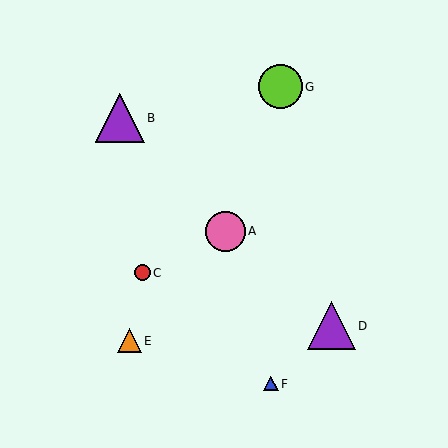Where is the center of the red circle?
The center of the red circle is at (142, 273).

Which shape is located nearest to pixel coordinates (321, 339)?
The purple triangle (labeled D) at (331, 326) is nearest to that location.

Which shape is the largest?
The purple triangle (labeled B) is the largest.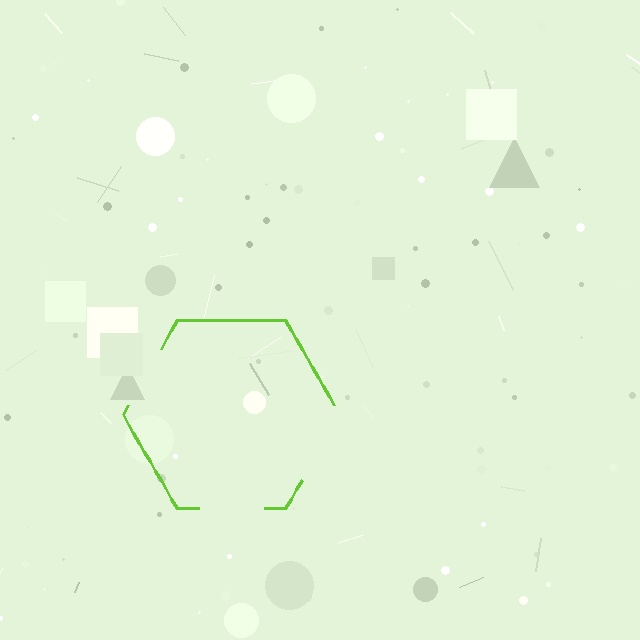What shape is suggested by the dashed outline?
The dashed outline suggests a hexagon.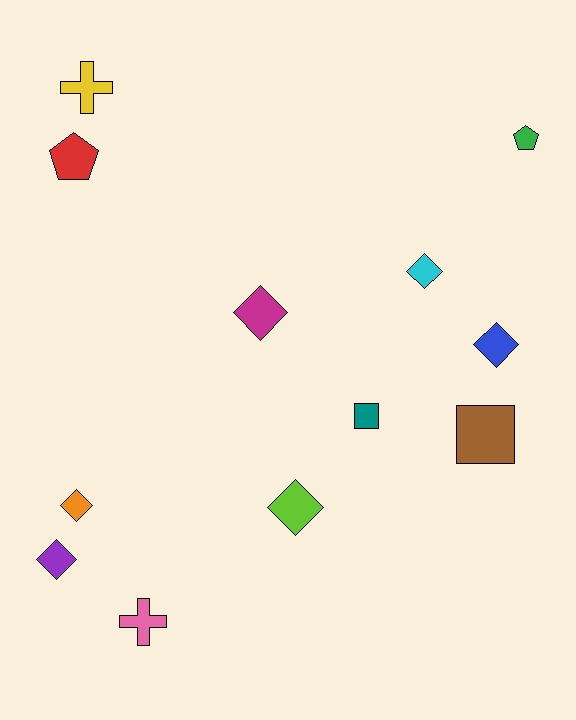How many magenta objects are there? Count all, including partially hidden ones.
There is 1 magenta object.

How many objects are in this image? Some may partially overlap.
There are 12 objects.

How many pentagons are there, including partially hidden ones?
There are 2 pentagons.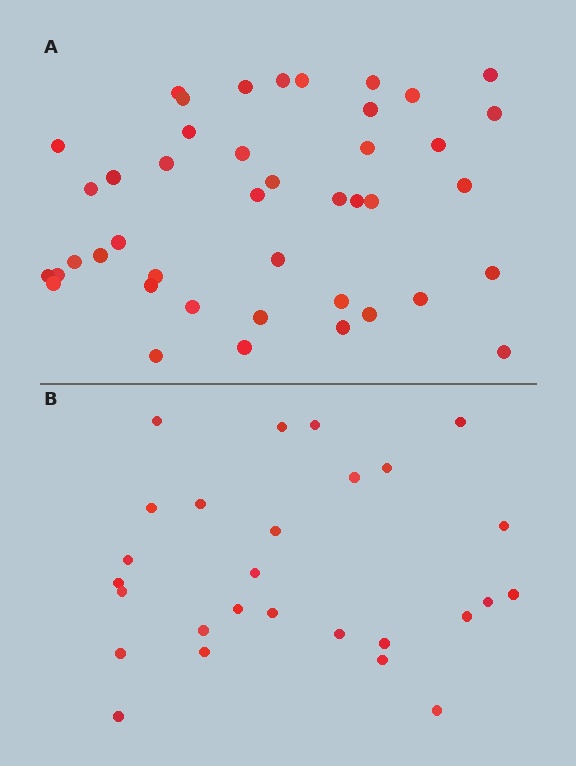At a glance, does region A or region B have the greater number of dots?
Region A (the top region) has more dots.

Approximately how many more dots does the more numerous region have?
Region A has approximately 15 more dots than region B.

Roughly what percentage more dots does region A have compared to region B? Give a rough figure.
About 60% more.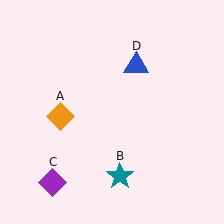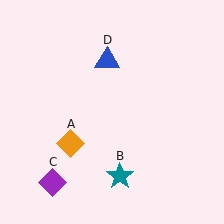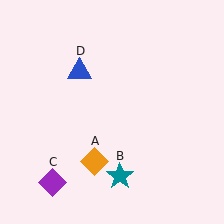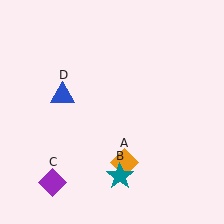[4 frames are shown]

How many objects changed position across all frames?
2 objects changed position: orange diamond (object A), blue triangle (object D).